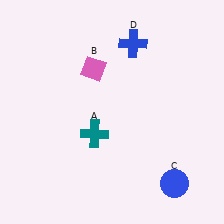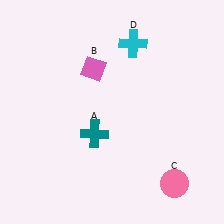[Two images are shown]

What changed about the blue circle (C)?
In Image 1, C is blue. In Image 2, it changed to pink.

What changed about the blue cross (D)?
In Image 1, D is blue. In Image 2, it changed to cyan.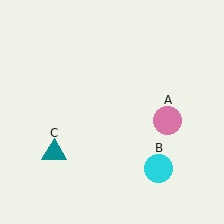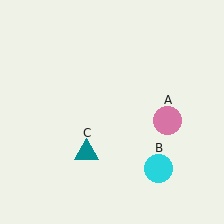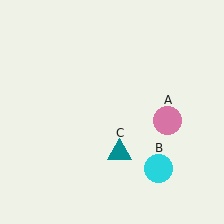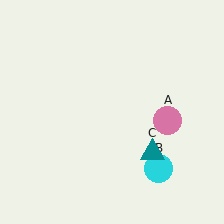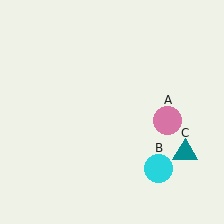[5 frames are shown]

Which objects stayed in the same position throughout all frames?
Pink circle (object A) and cyan circle (object B) remained stationary.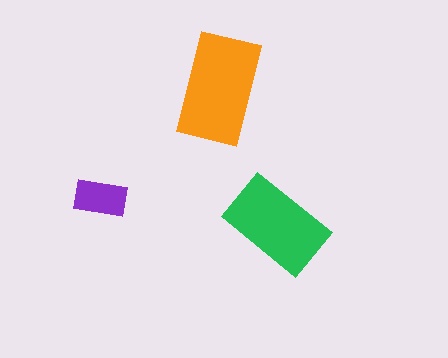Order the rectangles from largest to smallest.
the orange one, the green one, the purple one.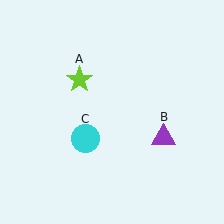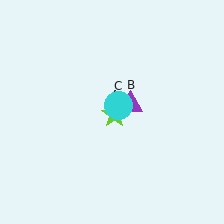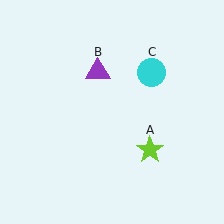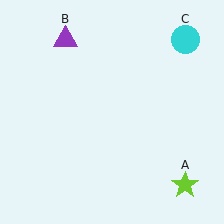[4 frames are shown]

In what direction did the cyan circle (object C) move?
The cyan circle (object C) moved up and to the right.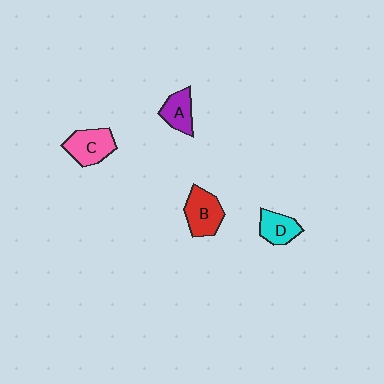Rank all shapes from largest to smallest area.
From largest to smallest: C (pink), B (red), D (cyan), A (purple).